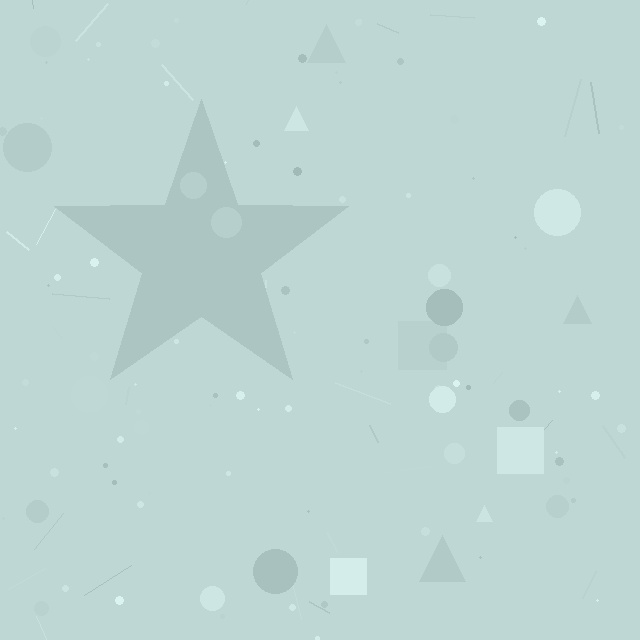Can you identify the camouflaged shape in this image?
The camouflaged shape is a star.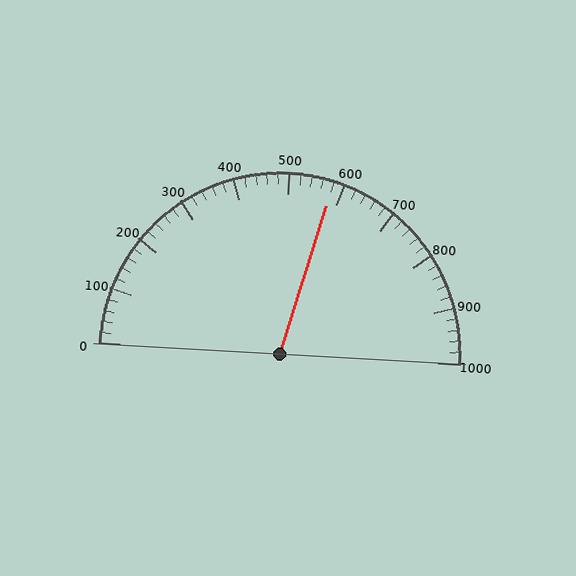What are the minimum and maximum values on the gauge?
The gauge ranges from 0 to 1000.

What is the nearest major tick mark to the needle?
The nearest major tick mark is 600.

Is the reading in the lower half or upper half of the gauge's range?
The reading is in the upper half of the range (0 to 1000).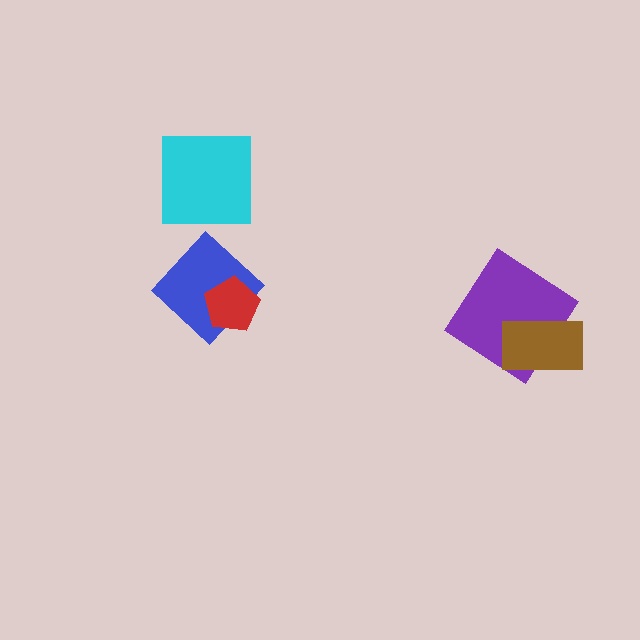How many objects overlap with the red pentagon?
1 object overlaps with the red pentagon.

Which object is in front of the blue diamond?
The red pentagon is in front of the blue diamond.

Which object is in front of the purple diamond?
The brown rectangle is in front of the purple diamond.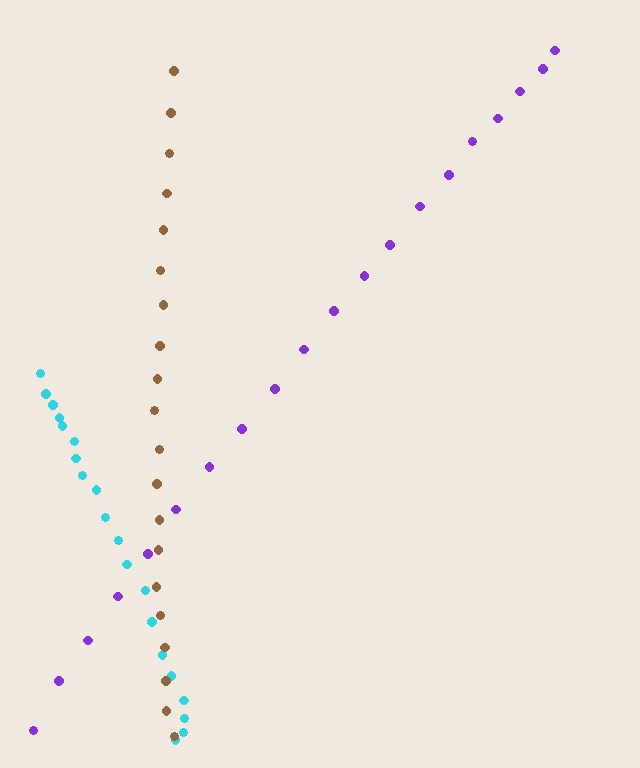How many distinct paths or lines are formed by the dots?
There are 3 distinct paths.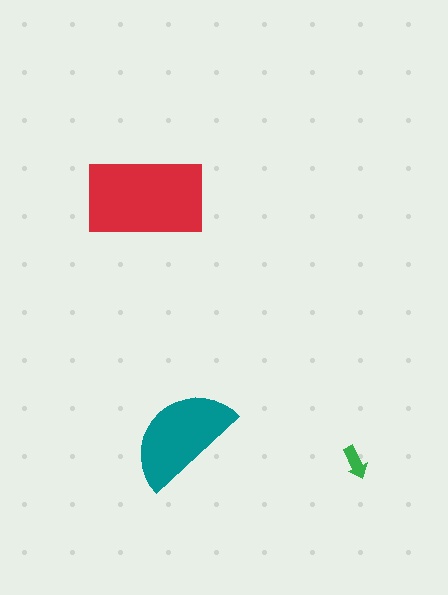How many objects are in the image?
There are 3 objects in the image.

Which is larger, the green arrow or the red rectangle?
The red rectangle.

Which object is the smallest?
The green arrow.